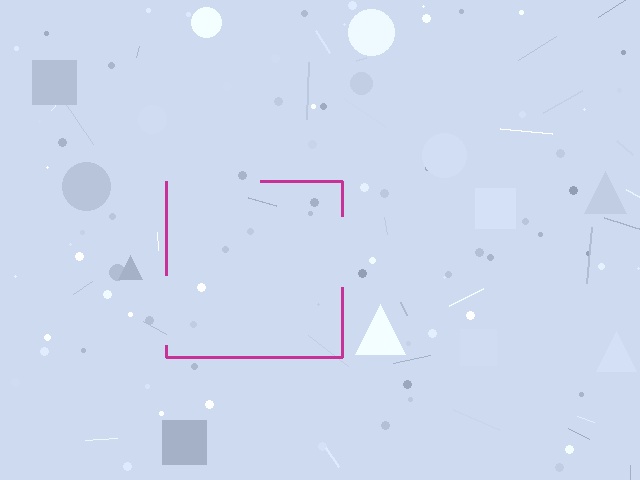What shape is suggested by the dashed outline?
The dashed outline suggests a square.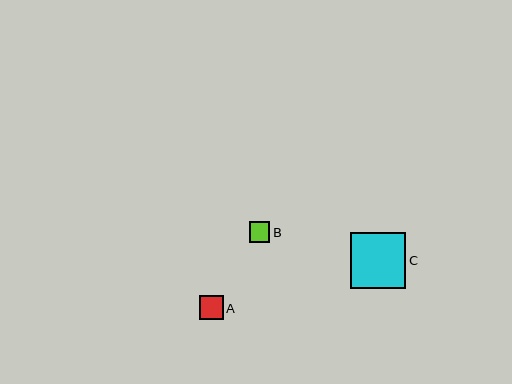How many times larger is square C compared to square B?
Square C is approximately 2.7 times the size of square B.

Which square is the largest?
Square C is the largest with a size of approximately 56 pixels.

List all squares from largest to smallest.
From largest to smallest: C, A, B.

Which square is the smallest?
Square B is the smallest with a size of approximately 20 pixels.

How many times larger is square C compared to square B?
Square C is approximately 2.7 times the size of square B.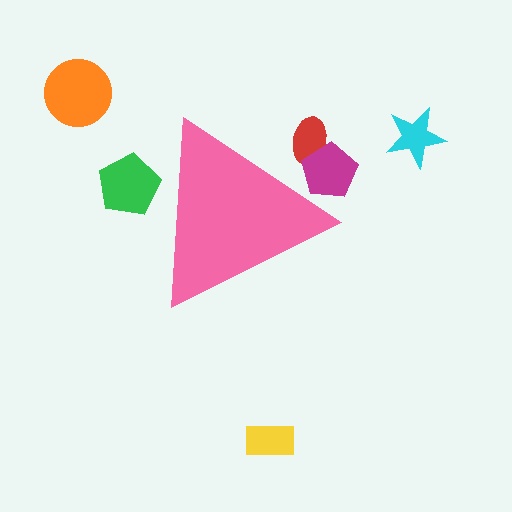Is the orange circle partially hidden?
No, the orange circle is fully visible.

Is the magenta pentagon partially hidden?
Yes, the magenta pentagon is partially hidden behind the pink triangle.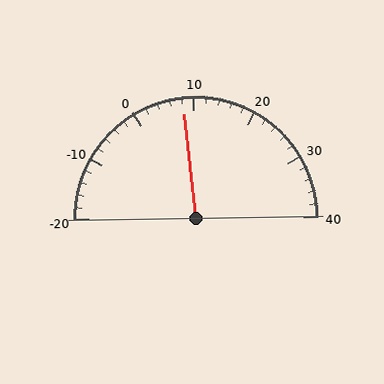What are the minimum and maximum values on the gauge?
The gauge ranges from -20 to 40.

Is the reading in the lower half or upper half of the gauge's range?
The reading is in the lower half of the range (-20 to 40).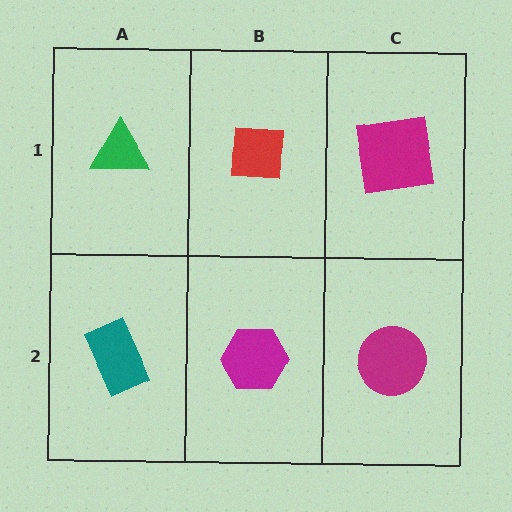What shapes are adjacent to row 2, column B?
A red square (row 1, column B), a teal rectangle (row 2, column A), a magenta circle (row 2, column C).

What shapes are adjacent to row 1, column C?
A magenta circle (row 2, column C), a red square (row 1, column B).